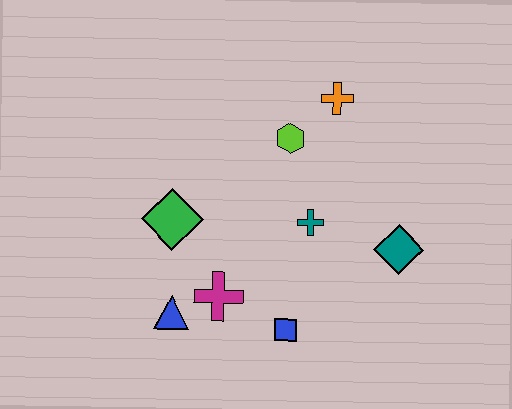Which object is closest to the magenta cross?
The blue triangle is closest to the magenta cross.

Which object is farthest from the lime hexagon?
The blue triangle is farthest from the lime hexagon.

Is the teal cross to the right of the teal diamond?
No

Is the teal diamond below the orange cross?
Yes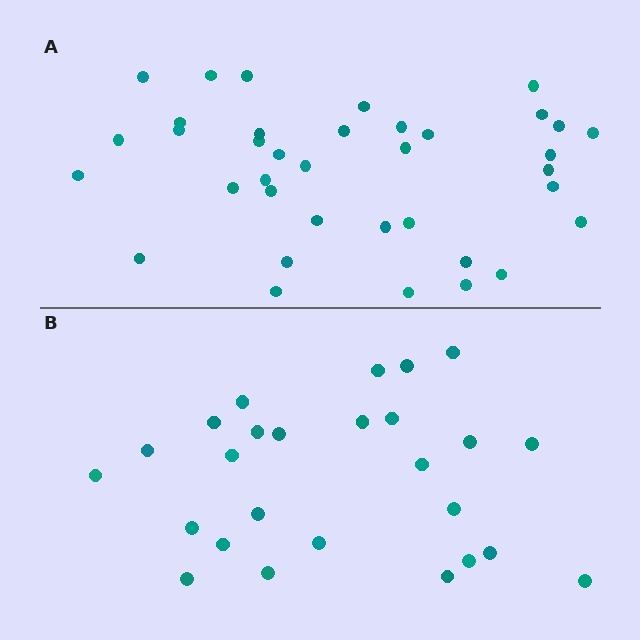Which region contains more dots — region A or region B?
Region A (the top region) has more dots.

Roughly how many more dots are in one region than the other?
Region A has roughly 12 or so more dots than region B.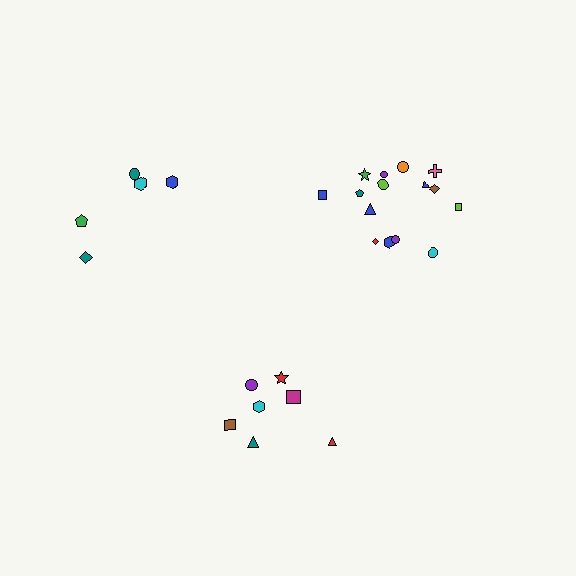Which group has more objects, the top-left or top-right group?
The top-right group.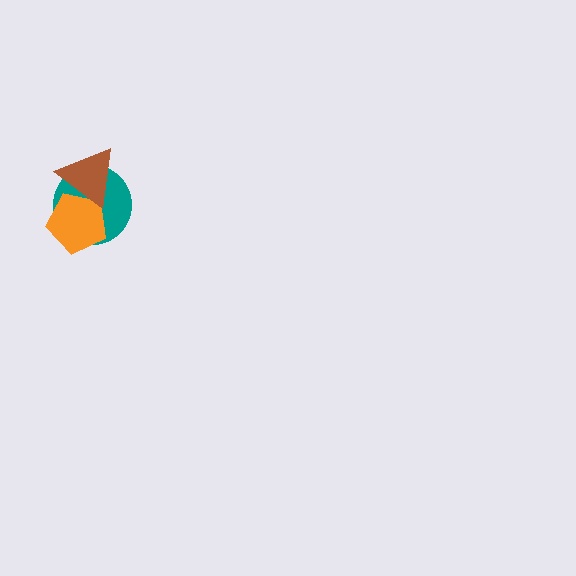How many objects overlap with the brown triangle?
2 objects overlap with the brown triangle.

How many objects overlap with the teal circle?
2 objects overlap with the teal circle.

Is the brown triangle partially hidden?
No, no other shape covers it.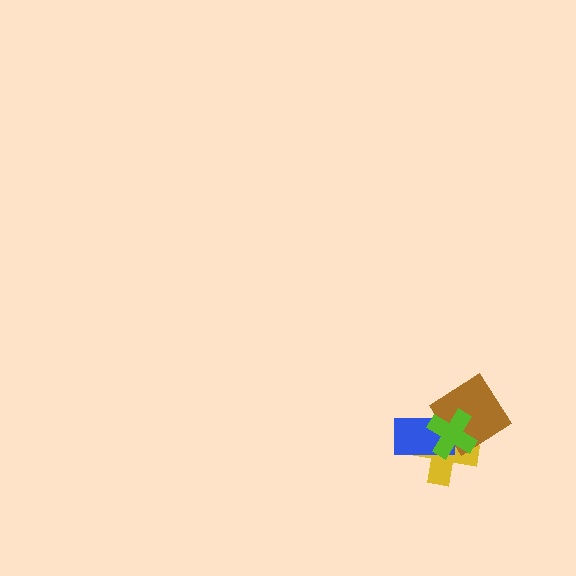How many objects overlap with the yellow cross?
3 objects overlap with the yellow cross.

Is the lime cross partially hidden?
No, no other shape covers it.